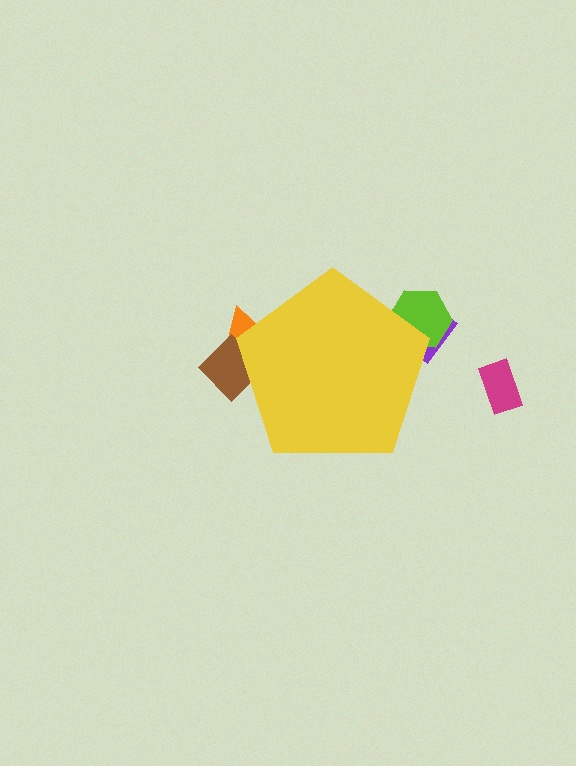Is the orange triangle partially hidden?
Yes, the orange triangle is partially hidden behind the yellow pentagon.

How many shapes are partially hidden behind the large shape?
4 shapes are partially hidden.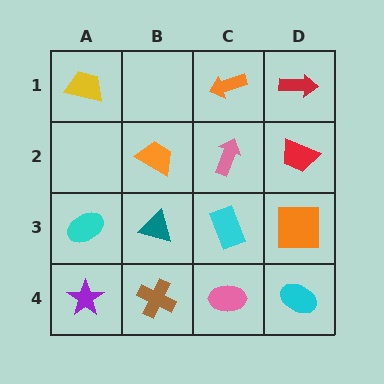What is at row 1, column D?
A red arrow.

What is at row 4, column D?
A cyan ellipse.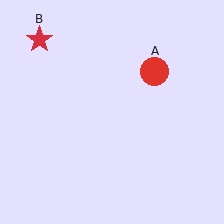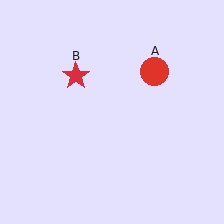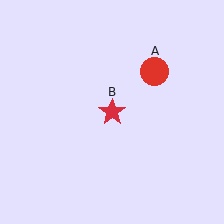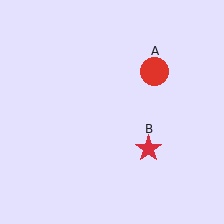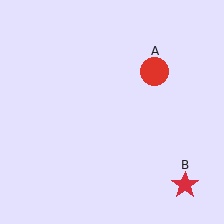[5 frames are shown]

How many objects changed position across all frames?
1 object changed position: red star (object B).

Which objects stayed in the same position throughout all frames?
Red circle (object A) remained stationary.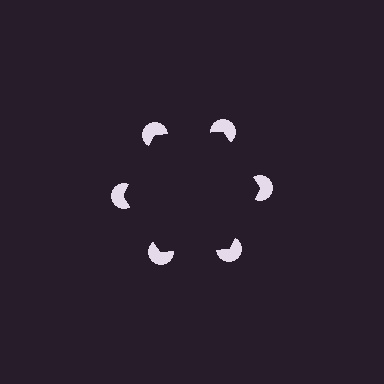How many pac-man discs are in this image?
There are 6 — one at each vertex of the illusory hexagon.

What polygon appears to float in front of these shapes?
An illusory hexagon — its edges are inferred from the aligned wedge cuts in the pac-man discs, not physically drawn.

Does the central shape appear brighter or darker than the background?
It typically appears slightly darker than the background, even though no actual brightness change is drawn.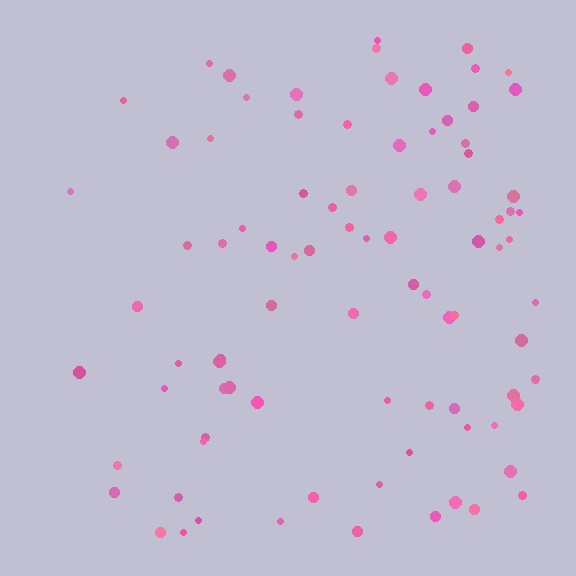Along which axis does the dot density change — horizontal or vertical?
Horizontal.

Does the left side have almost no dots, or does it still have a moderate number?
Still a moderate number, just noticeably fewer than the right.